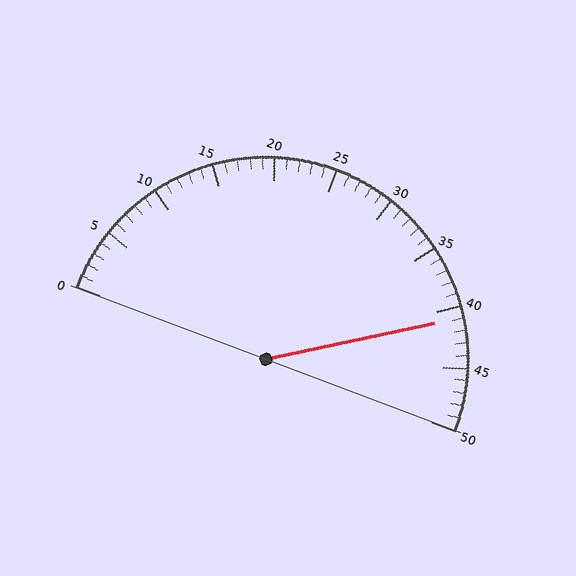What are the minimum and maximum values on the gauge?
The gauge ranges from 0 to 50.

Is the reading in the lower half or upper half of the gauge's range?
The reading is in the upper half of the range (0 to 50).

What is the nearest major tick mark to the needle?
The nearest major tick mark is 40.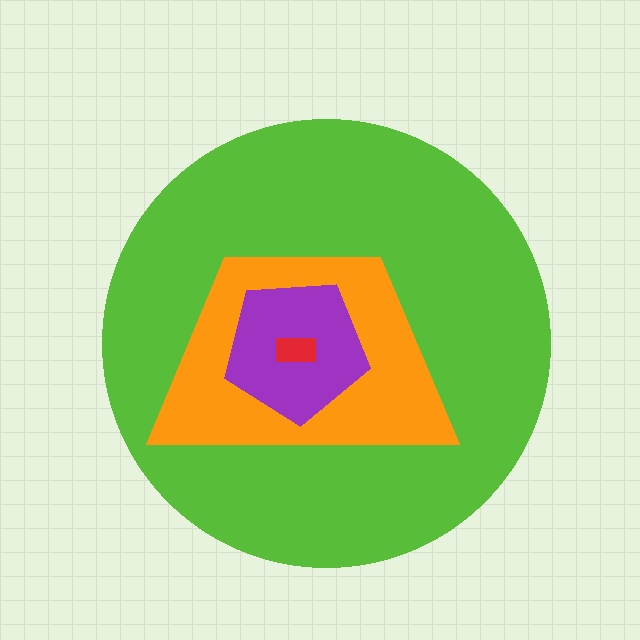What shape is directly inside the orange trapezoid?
The purple pentagon.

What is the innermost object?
The red rectangle.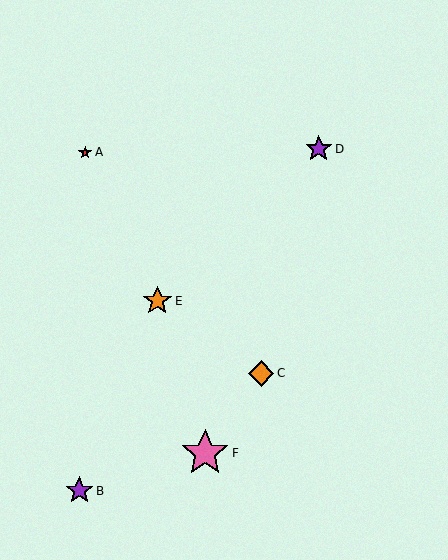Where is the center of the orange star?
The center of the orange star is at (157, 301).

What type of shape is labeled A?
Shape A is a red star.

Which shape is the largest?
The pink star (labeled F) is the largest.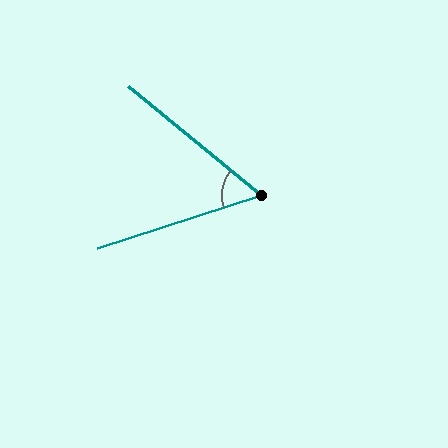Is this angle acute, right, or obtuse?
It is acute.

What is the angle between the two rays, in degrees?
Approximately 57 degrees.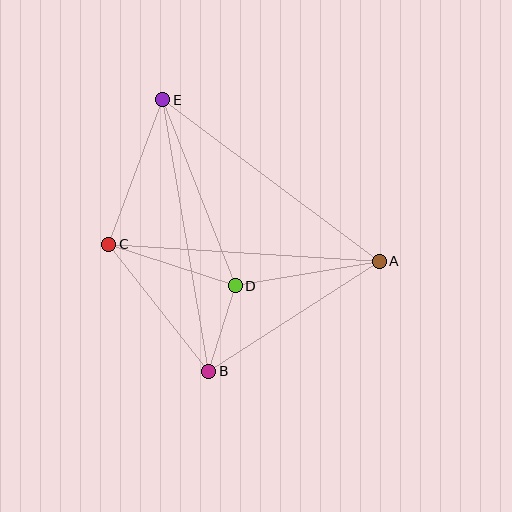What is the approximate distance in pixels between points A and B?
The distance between A and B is approximately 203 pixels.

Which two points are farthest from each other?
Points B and E are farthest from each other.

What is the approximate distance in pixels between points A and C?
The distance between A and C is approximately 271 pixels.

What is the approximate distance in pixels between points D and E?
The distance between D and E is approximately 200 pixels.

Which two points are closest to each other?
Points B and D are closest to each other.